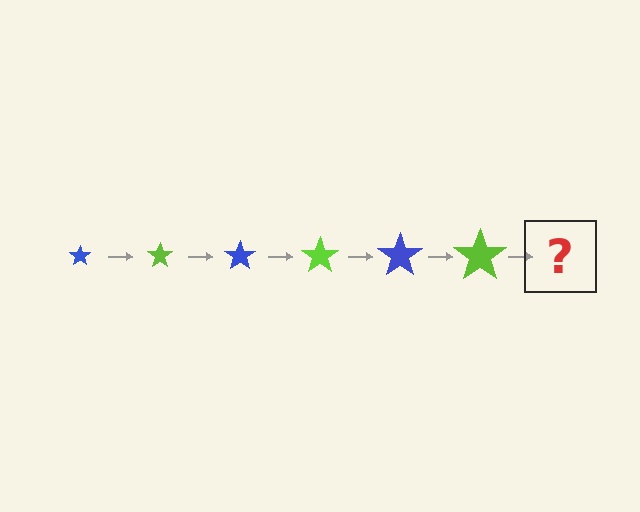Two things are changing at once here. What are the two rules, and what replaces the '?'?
The two rules are that the star grows larger each step and the color cycles through blue and lime. The '?' should be a blue star, larger than the previous one.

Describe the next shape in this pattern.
It should be a blue star, larger than the previous one.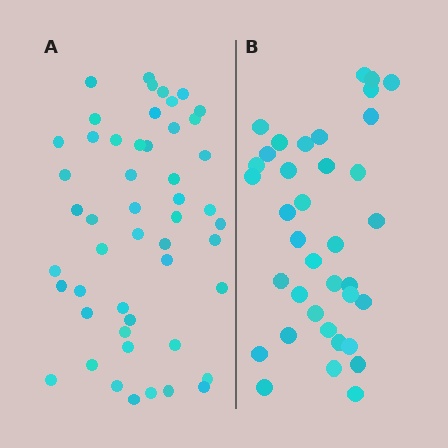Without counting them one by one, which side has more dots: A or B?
Region A (the left region) has more dots.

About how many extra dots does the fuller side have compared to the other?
Region A has approximately 15 more dots than region B.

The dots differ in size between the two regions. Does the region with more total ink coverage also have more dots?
No. Region B has more total ink coverage because its dots are larger, but region A actually contains more individual dots. Total area can be misleading — the number of items is what matters here.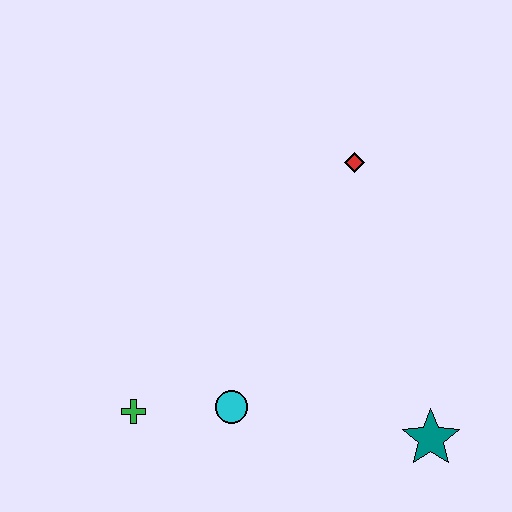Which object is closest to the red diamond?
The cyan circle is closest to the red diamond.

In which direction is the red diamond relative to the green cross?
The red diamond is above the green cross.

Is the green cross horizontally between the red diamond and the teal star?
No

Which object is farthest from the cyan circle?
The red diamond is farthest from the cyan circle.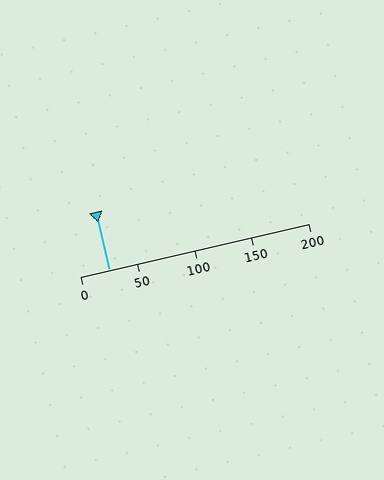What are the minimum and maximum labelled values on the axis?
The axis runs from 0 to 200.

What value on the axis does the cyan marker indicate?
The marker indicates approximately 25.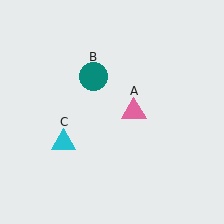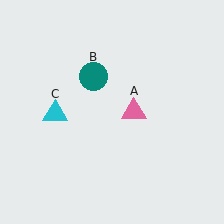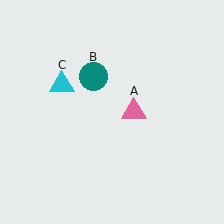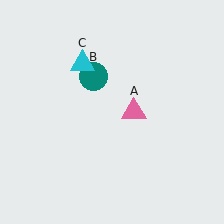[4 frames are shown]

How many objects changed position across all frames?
1 object changed position: cyan triangle (object C).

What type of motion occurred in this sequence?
The cyan triangle (object C) rotated clockwise around the center of the scene.